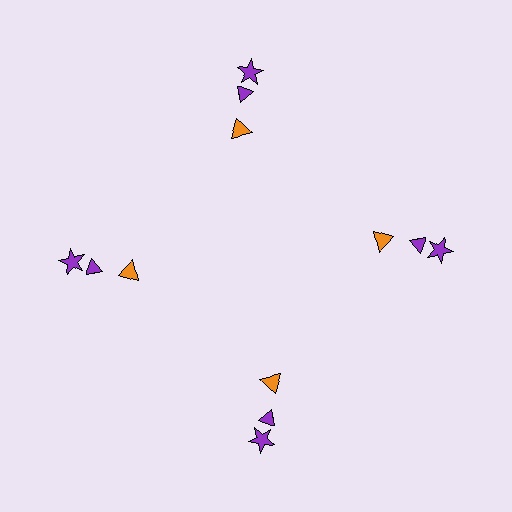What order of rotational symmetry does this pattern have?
This pattern has 4-fold rotational symmetry.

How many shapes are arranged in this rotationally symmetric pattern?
There are 12 shapes, arranged in 4 groups of 3.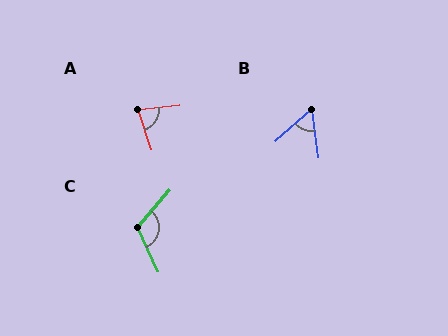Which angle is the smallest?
B, at approximately 56 degrees.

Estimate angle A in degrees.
Approximately 78 degrees.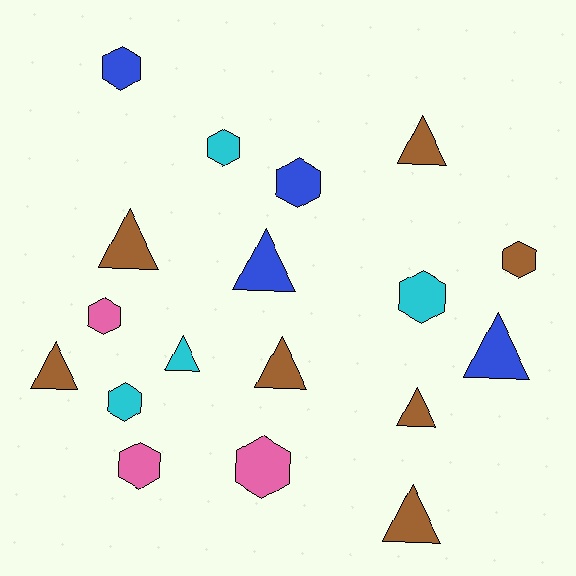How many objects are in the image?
There are 18 objects.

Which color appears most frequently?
Brown, with 7 objects.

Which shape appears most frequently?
Hexagon, with 9 objects.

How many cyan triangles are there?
There is 1 cyan triangle.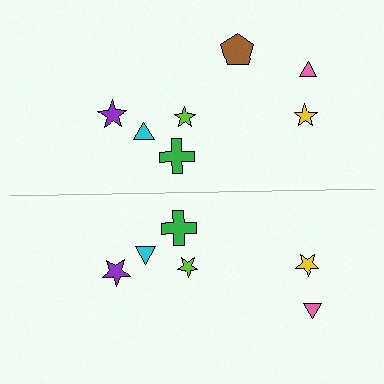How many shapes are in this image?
There are 13 shapes in this image.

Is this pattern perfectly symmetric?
No, the pattern is not perfectly symmetric. A brown pentagon is missing from the bottom side.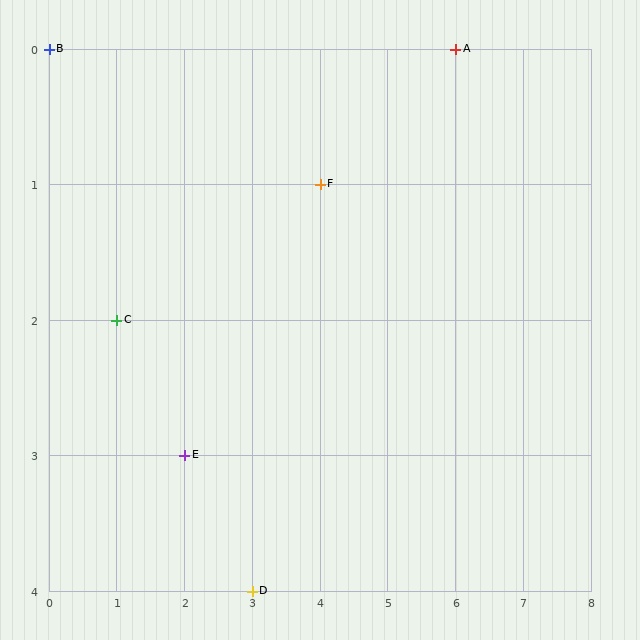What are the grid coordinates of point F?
Point F is at grid coordinates (4, 1).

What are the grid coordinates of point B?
Point B is at grid coordinates (0, 0).